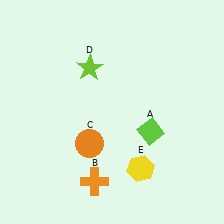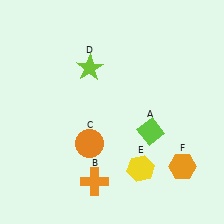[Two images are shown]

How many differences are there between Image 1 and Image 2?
There is 1 difference between the two images.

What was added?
An orange hexagon (F) was added in Image 2.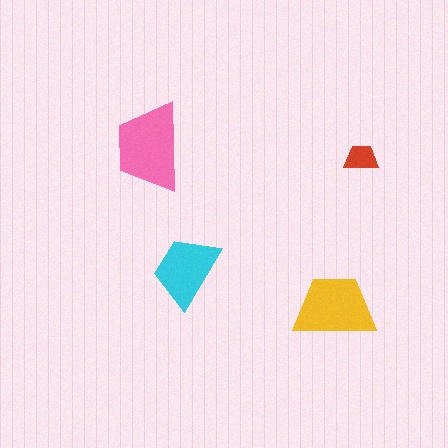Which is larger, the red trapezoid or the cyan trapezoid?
The cyan one.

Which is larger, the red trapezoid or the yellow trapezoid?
The yellow one.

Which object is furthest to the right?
The red trapezoid is rightmost.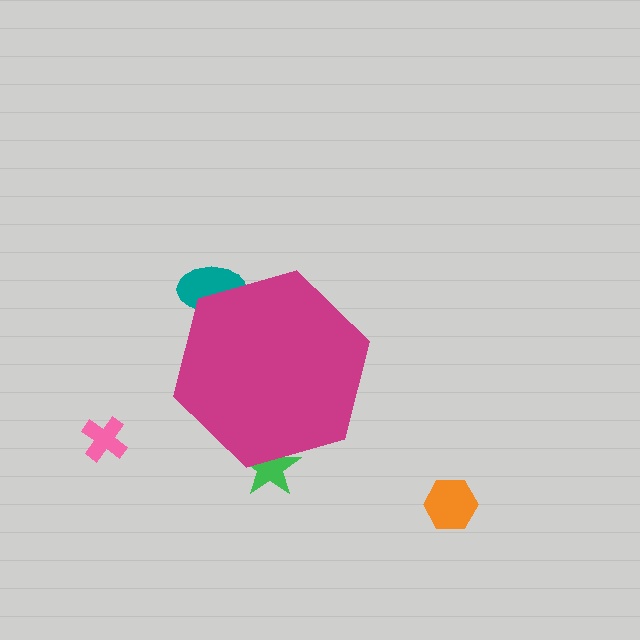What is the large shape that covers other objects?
A magenta hexagon.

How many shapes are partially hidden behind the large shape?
2 shapes are partially hidden.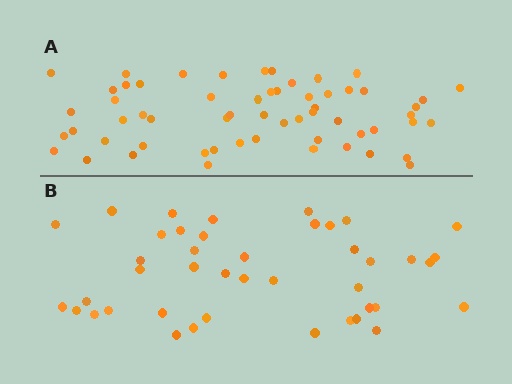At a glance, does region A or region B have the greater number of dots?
Region A (the top region) has more dots.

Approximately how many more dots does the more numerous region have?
Region A has approximately 15 more dots than region B.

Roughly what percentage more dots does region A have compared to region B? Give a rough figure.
About 40% more.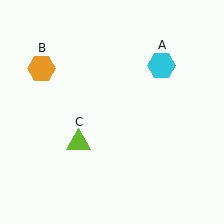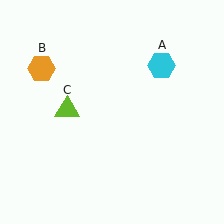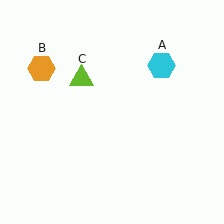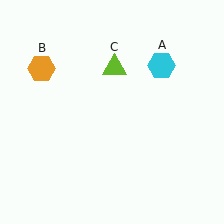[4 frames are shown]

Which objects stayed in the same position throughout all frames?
Cyan hexagon (object A) and orange hexagon (object B) remained stationary.